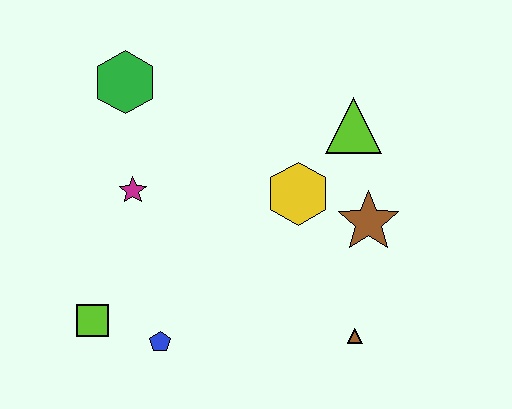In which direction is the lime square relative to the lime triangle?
The lime square is to the left of the lime triangle.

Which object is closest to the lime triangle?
The yellow hexagon is closest to the lime triangle.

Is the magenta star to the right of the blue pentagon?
No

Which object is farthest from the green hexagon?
The brown triangle is farthest from the green hexagon.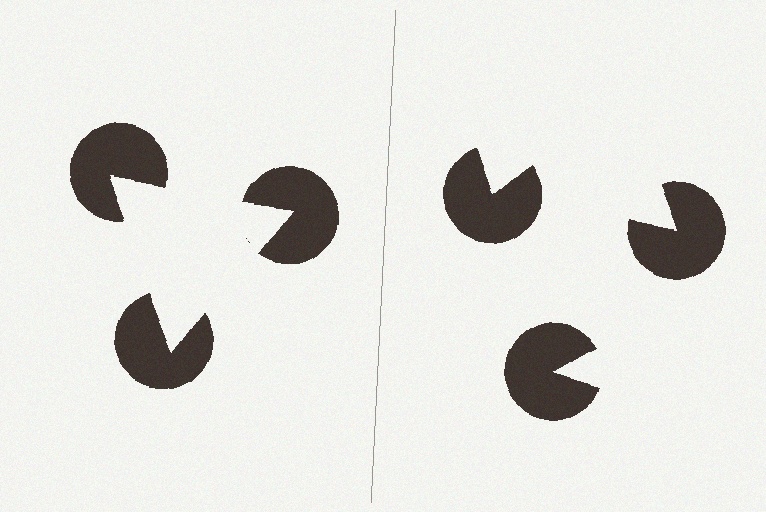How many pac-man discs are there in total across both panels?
6 — 3 on each side.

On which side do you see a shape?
An illusory triangle appears on the left side. On the right side the wedge cuts are rotated, so no coherent shape forms.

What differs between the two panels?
The pac-man discs are positioned identically on both sides; only the wedge orientations differ. On the left they align to a triangle; on the right they are misaligned.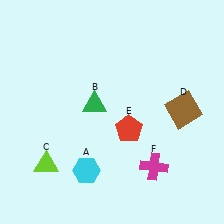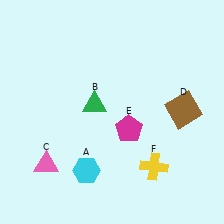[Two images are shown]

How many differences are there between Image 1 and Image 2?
There are 3 differences between the two images.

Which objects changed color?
C changed from lime to pink. E changed from red to magenta. F changed from magenta to yellow.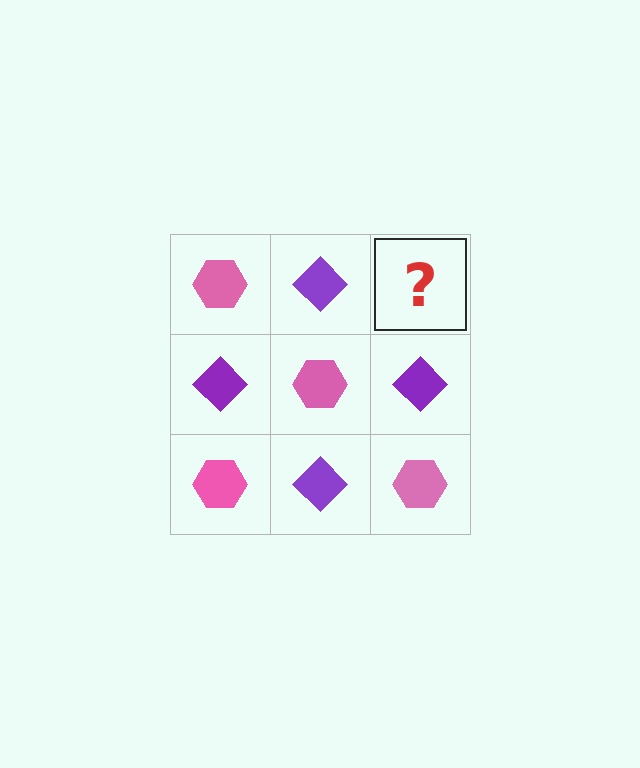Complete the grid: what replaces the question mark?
The question mark should be replaced with a pink hexagon.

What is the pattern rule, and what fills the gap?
The rule is that it alternates pink hexagon and purple diamond in a checkerboard pattern. The gap should be filled with a pink hexagon.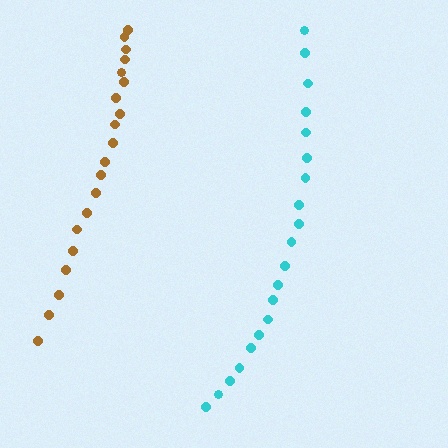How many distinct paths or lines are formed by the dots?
There are 2 distinct paths.